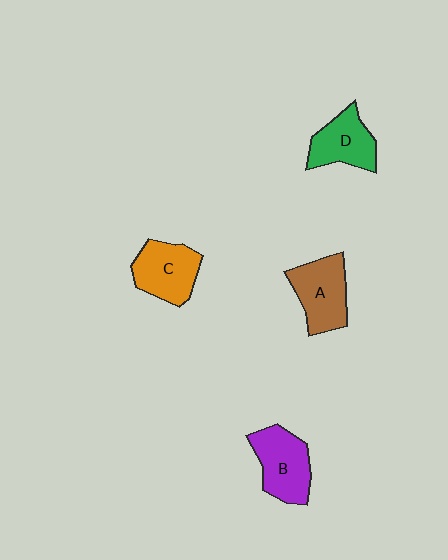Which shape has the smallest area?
Shape D (green).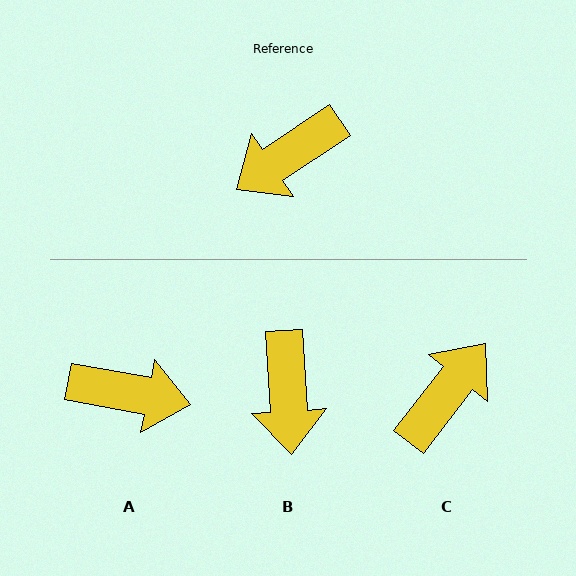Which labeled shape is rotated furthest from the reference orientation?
C, about 162 degrees away.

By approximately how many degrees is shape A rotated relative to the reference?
Approximately 136 degrees counter-clockwise.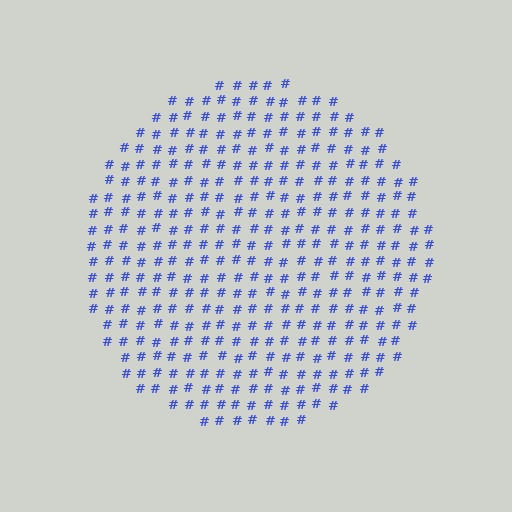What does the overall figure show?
The overall figure shows a circle.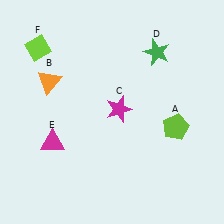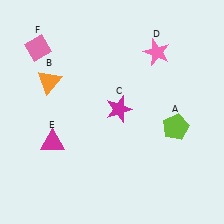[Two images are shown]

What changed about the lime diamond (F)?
In Image 1, F is lime. In Image 2, it changed to pink.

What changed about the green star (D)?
In Image 1, D is green. In Image 2, it changed to pink.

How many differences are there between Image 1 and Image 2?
There are 2 differences between the two images.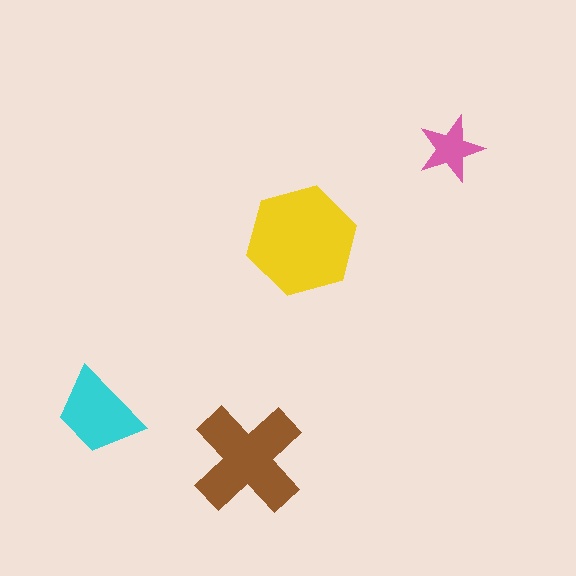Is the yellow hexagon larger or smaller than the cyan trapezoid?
Larger.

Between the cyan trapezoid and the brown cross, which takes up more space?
The brown cross.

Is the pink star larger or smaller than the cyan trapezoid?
Smaller.